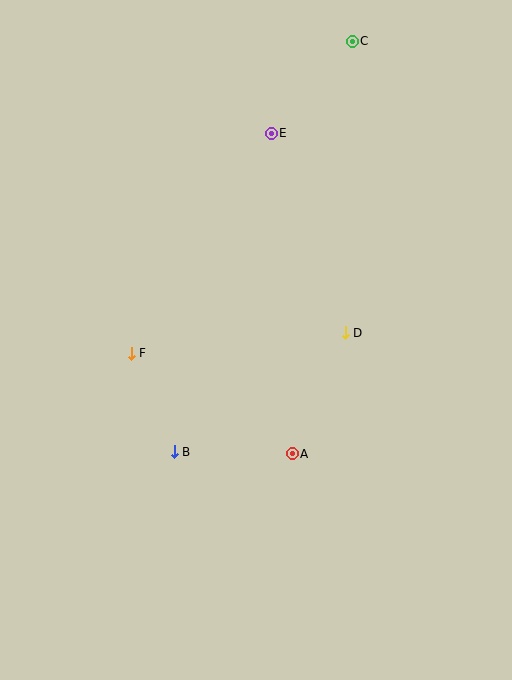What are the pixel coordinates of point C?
Point C is at (352, 41).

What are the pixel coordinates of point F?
Point F is at (131, 353).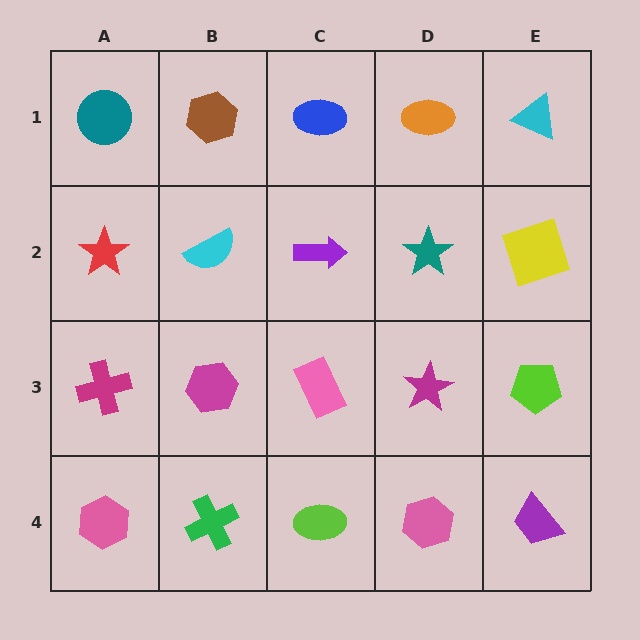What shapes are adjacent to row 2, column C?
A blue ellipse (row 1, column C), a pink rectangle (row 3, column C), a cyan semicircle (row 2, column B), a teal star (row 2, column D).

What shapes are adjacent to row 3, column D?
A teal star (row 2, column D), a pink hexagon (row 4, column D), a pink rectangle (row 3, column C), a lime pentagon (row 3, column E).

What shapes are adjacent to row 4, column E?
A lime pentagon (row 3, column E), a pink hexagon (row 4, column D).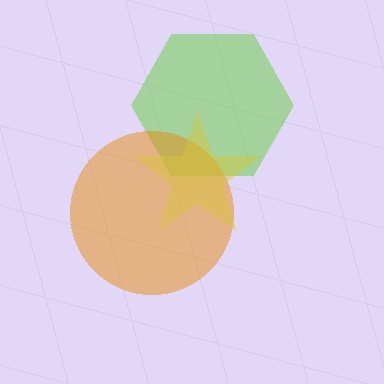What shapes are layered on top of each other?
The layered shapes are: a lime hexagon, an orange circle, a yellow star.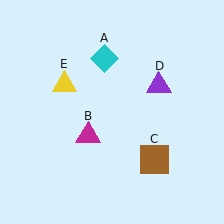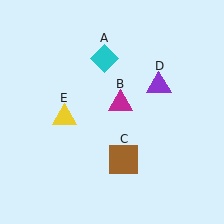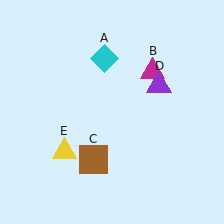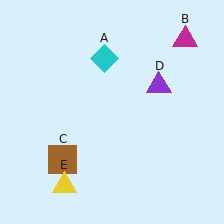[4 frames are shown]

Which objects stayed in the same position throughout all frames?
Cyan diamond (object A) and purple triangle (object D) remained stationary.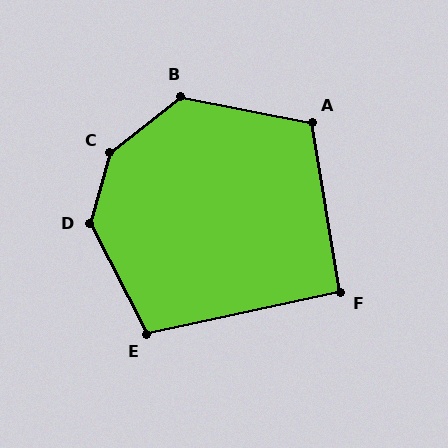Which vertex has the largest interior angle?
C, at approximately 144 degrees.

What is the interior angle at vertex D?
Approximately 137 degrees (obtuse).